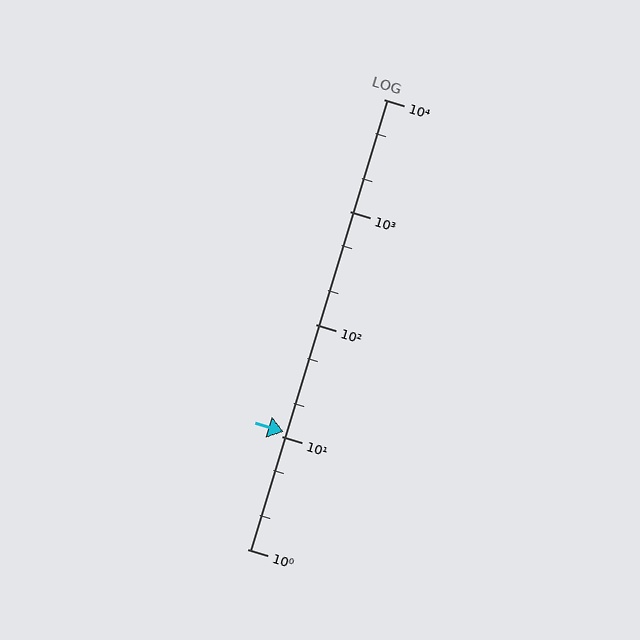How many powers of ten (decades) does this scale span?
The scale spans 4 decades, from 1 to 10000.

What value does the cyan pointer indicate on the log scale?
The pointer indicates approximately 11.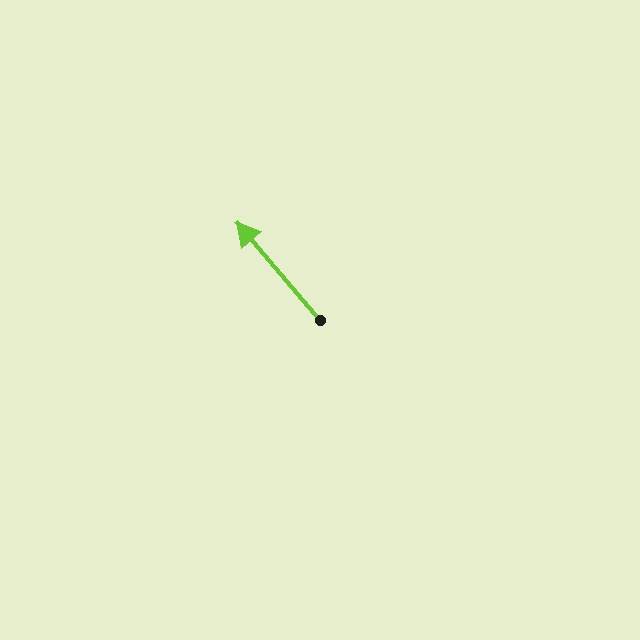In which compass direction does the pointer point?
Northwest.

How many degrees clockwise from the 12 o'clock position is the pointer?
Approximately 319 degrees.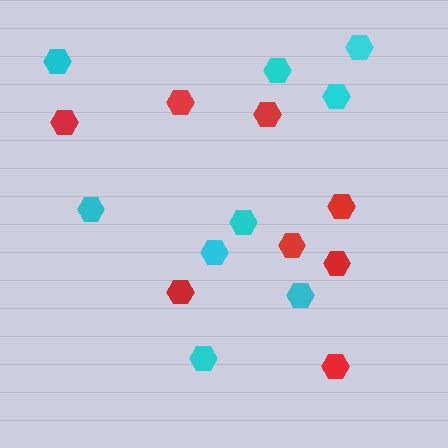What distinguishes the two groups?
There are 2 groups: one group of red hexagons (8) and one group of cyan hexagons (9).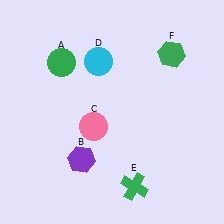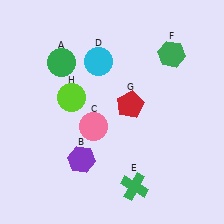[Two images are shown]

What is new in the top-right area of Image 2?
A red pentagon (G) was added in the top-right area of Image 2.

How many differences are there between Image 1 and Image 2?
There are 2 differences between the two images.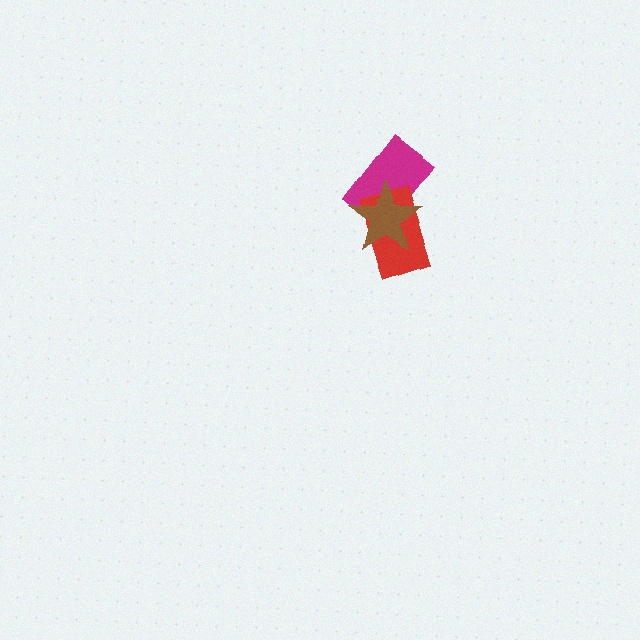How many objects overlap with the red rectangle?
2 objects overlap with the red rectangle.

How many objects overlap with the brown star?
2 objects overlap with the brown star.